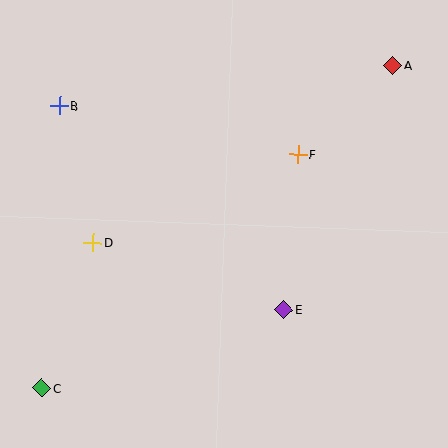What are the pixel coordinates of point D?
Point D is at (93, 242).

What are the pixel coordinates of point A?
Point A is at (393, 65).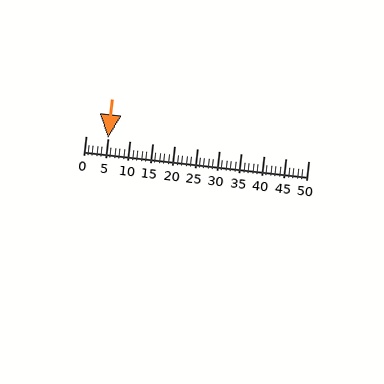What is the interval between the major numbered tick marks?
The major tick marks are spaced 5 units apart.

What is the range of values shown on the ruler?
The ruler shows values from 0 to 50.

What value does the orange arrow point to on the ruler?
The orange arrow points to approximately 5.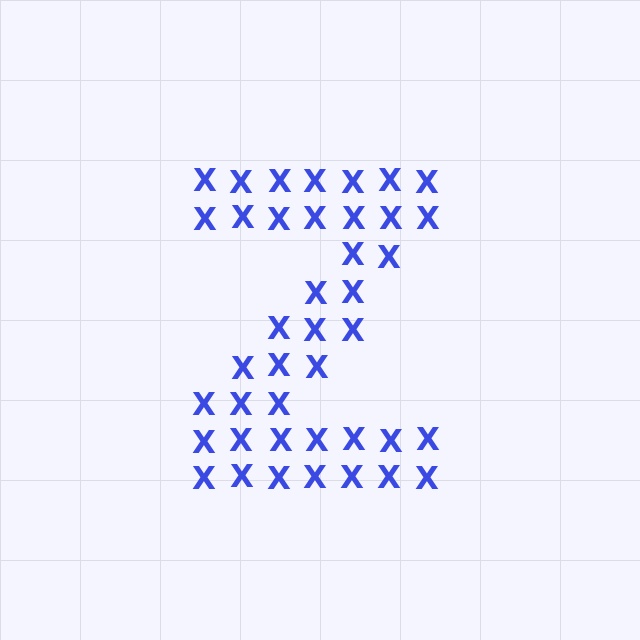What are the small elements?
The small elements are letter X's.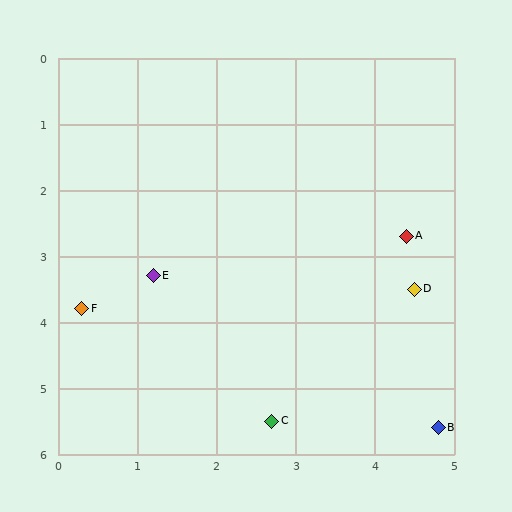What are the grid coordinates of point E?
Point E is at approximately (1.2, 3.3).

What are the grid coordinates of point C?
Point C is at approximately (2.7, 5.5).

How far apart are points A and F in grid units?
Points A and F are about 4.2 grid units apart.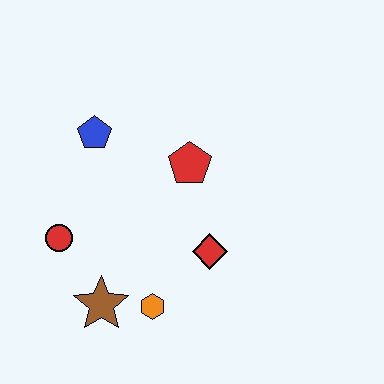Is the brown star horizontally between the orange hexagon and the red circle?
Yes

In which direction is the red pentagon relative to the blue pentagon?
The red pentagon is to the right of the blue pentagon.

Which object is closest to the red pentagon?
The red diamond is closest to the red pentagon.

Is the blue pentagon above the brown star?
Yes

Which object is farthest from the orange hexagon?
The blue pentagon is farthest from the orange hexagon.